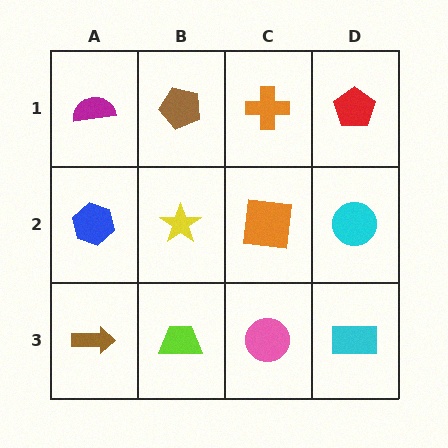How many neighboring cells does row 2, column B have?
4.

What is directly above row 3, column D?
A cyan circle.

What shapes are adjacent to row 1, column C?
An orange square (row 2, column C), a brown pentagon (row 1, column B), a red pentagon (row 1, column D).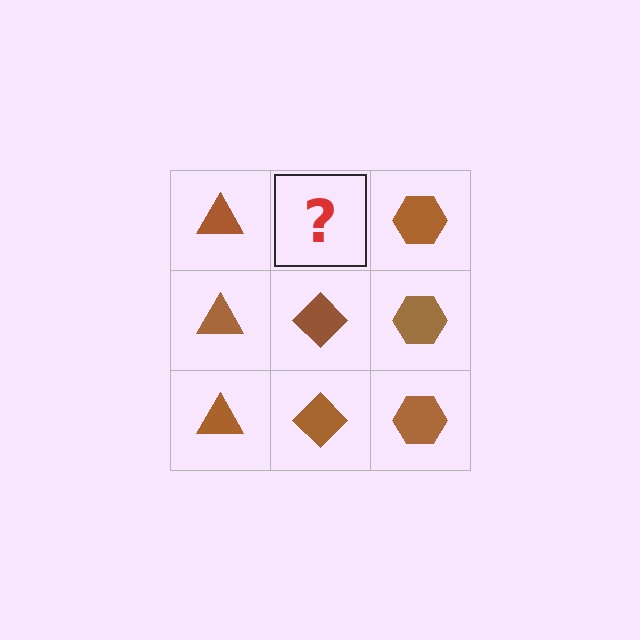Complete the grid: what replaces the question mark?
The question mark should be replaced with a brown diamond.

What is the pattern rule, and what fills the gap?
The rule is that each column has a consistent shape. The gap should be filled with a brown diamond.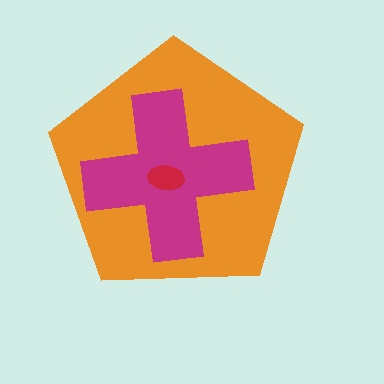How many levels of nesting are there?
3.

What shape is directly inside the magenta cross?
The red ellipse.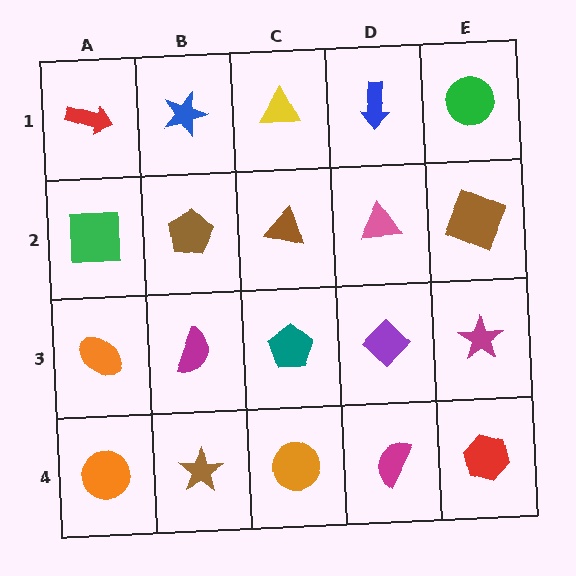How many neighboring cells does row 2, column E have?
3.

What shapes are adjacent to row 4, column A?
An orange ellipse (row 3, column A), a brown star (row 4, column B).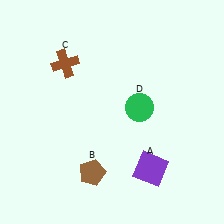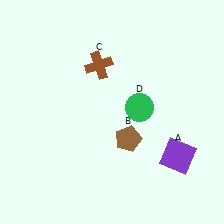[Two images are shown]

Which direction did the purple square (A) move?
The purple square (A) moved right.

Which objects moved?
The objects that moved are: the purple square (A), the brown pentagon (B), the brown cross (C).